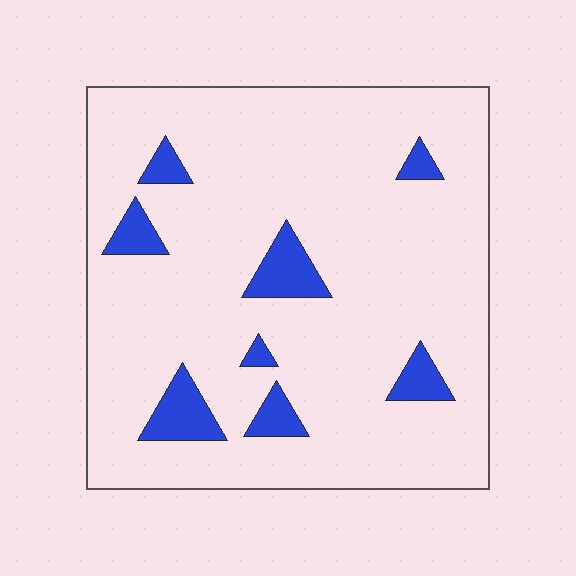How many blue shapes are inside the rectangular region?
8.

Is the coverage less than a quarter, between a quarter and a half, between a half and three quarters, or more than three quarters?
Less than a quarter.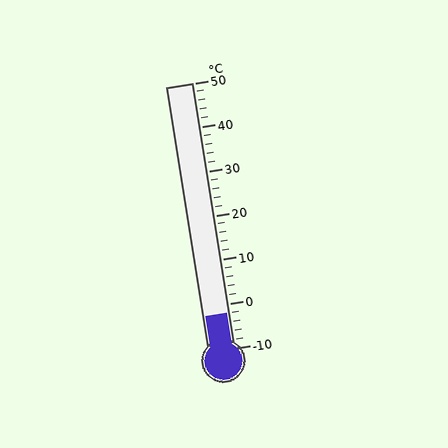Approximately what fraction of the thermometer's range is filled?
The thermometer is filled to approximately 15% of its range.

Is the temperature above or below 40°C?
The temperature is below 40°C.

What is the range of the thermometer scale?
The thermometer scale ranges from -10°C to 50°C.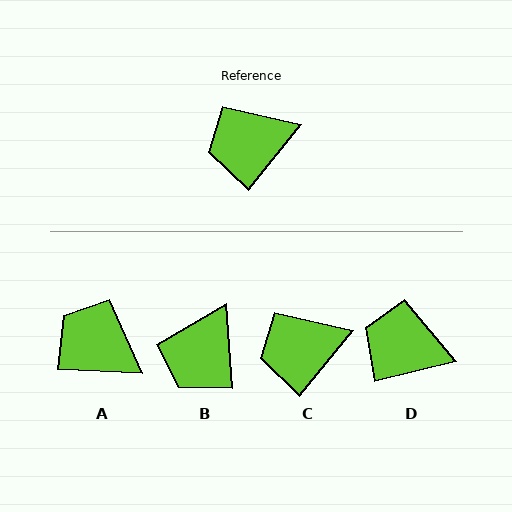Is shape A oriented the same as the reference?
No, it is off by about 53 degrees.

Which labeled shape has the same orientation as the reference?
C.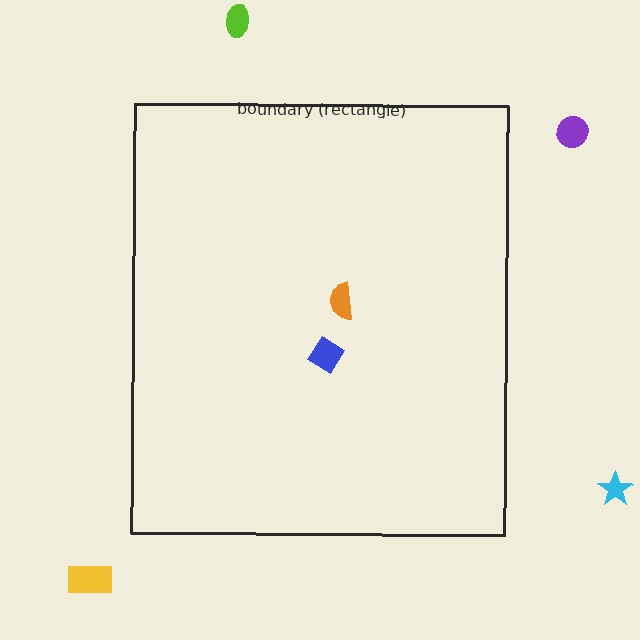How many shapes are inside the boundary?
2 inside, 4 outside.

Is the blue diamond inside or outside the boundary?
Inside.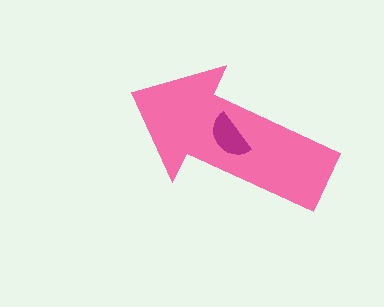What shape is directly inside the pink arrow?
The magenta semicircle.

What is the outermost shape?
The pink arrow.